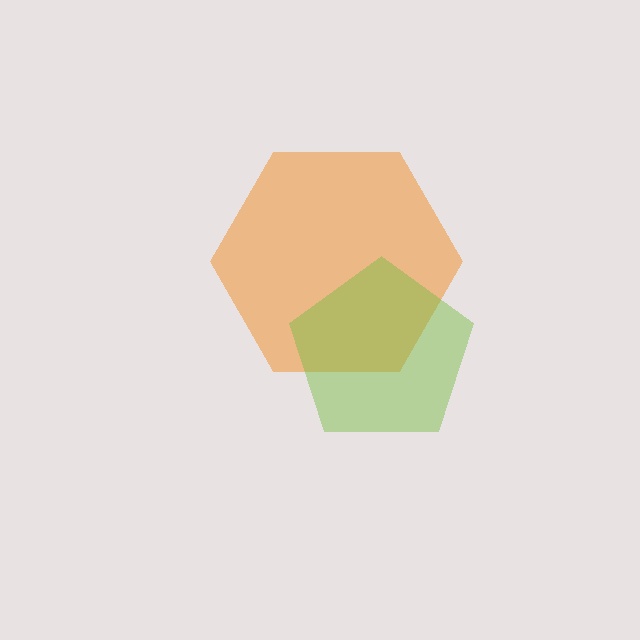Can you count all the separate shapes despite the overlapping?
Yes, there are 2 separate shapes.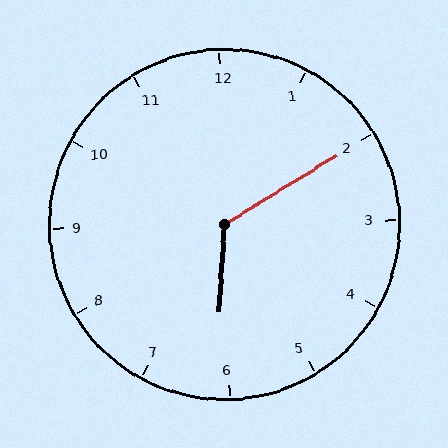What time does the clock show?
6:10.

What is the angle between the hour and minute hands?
Approximately 125 degrees.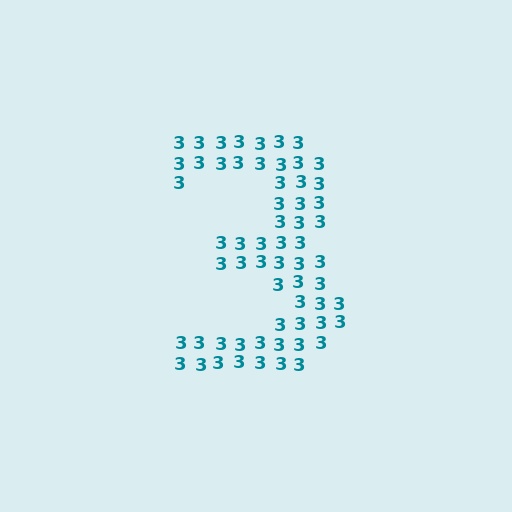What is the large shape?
The large shape is the digit 3.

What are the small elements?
The small elements are digit 3's.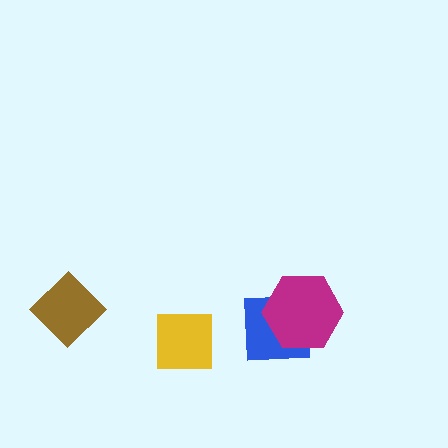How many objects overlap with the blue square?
1 object overlaps with the blue square.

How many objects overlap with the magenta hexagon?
1 object overlaps with the magenta hexagon.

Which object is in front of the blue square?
The magenta hexagon is in front of the blue square.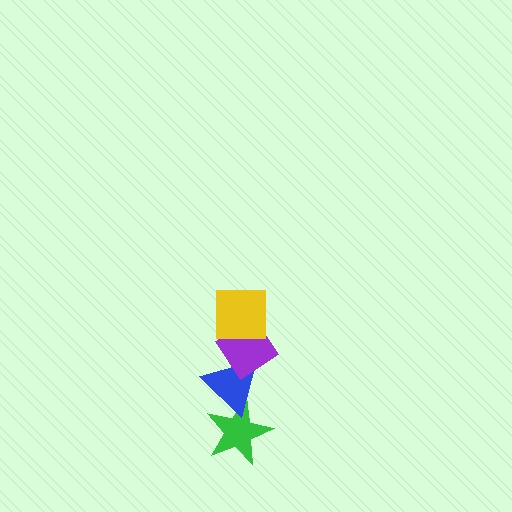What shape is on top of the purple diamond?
The yellow square is on top of the purple diamond.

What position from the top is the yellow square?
The yellow square is 1st from the top.